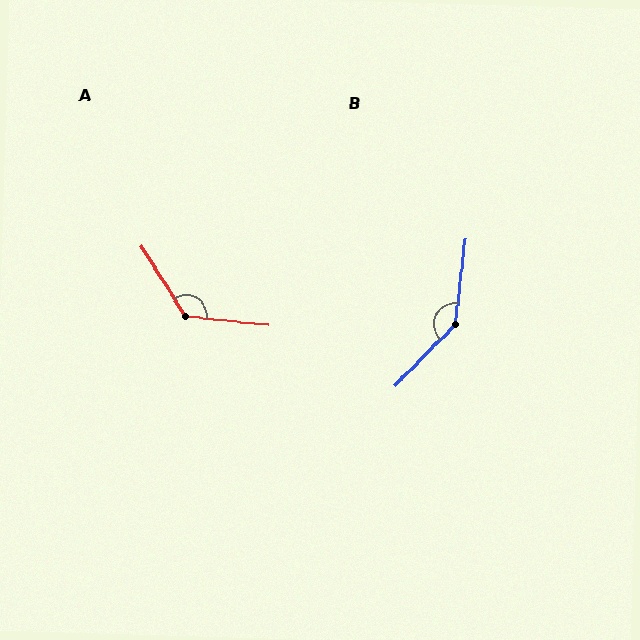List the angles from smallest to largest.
A (128°), B (143°).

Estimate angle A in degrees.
Approximately 128 degrees.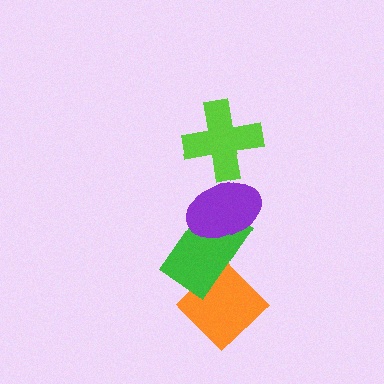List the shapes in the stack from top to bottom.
From top to bottom: the lime cross, the purple ellipse, the green rectangle, the orange diamond.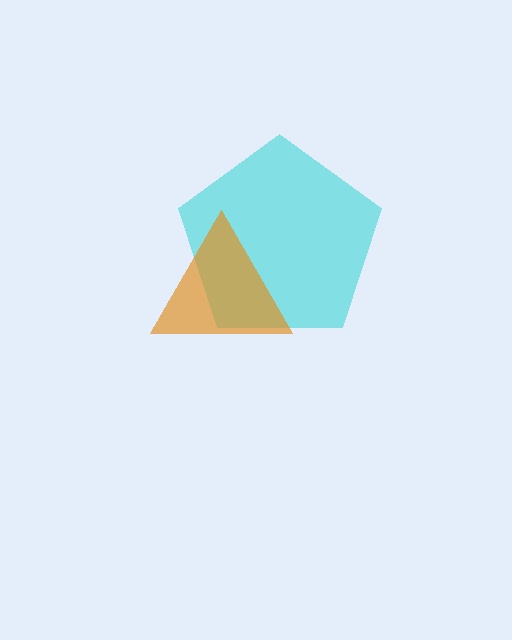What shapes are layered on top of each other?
The layered shapes are: a cyan pentagon, an orange triangle.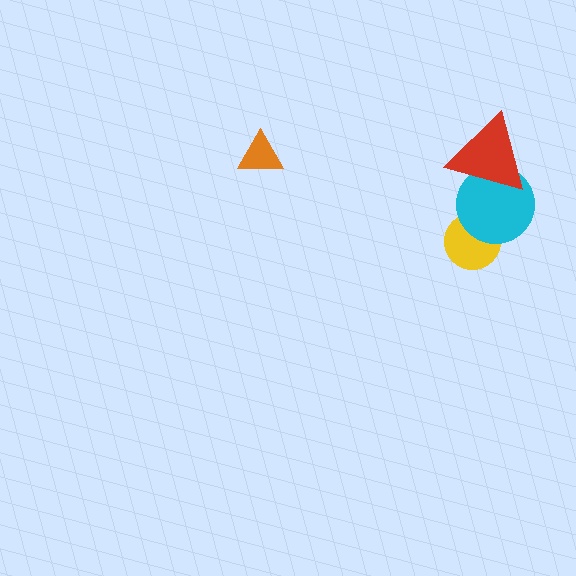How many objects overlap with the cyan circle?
2 objects overlap with the cyan circle.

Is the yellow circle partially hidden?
Yes, it is partially covered by another shape.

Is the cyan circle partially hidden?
Yes, it is partially covered by another shape.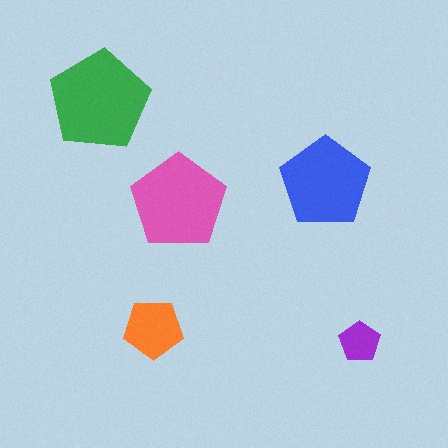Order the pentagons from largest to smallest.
the green one, the pink one, the blue one, the orange one, the purple one.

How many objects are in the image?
There are 5 objects in the image.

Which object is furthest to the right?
The purple pentagon is rightmost.